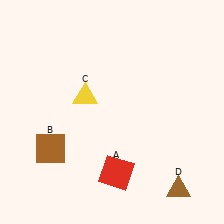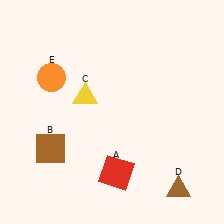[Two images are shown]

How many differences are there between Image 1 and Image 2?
There is 1 difference between the two images.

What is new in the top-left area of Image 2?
An orange circle (E) was added in the top-left area of Image 2.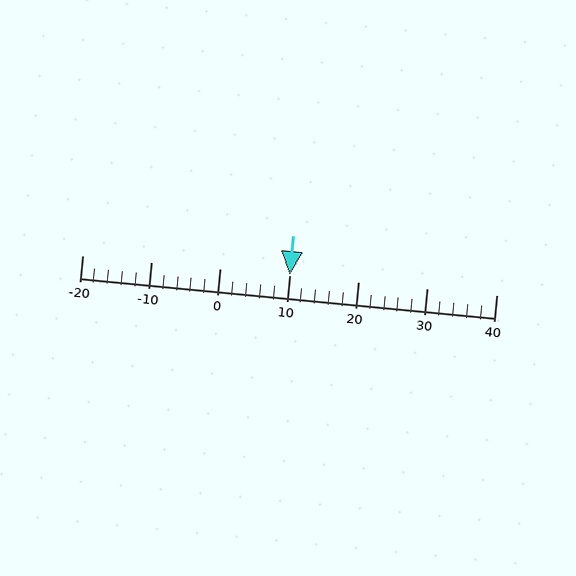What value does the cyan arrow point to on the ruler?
The cyan arrow points to approximately 10.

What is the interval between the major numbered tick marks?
The major tick marks are spaced 10 units apart.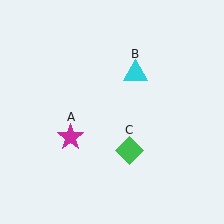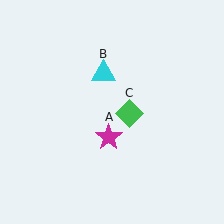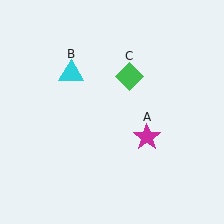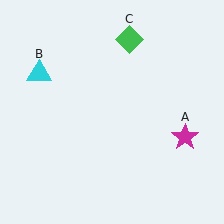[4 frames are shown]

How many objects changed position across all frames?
3 objects changed position: magenta star (object A), cyan triangle (object B), green diamond (object C).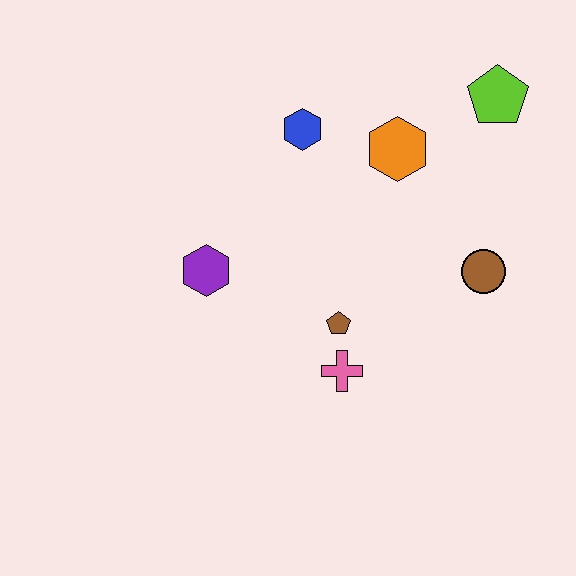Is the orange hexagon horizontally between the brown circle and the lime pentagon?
No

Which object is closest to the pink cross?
The brown pentagon is closest to the pink cross.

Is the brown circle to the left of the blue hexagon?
No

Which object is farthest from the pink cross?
The lime pentagon is farthest from the pink cross.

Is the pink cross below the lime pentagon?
Yes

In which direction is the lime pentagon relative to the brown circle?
The lime pentagon is above the brown circle.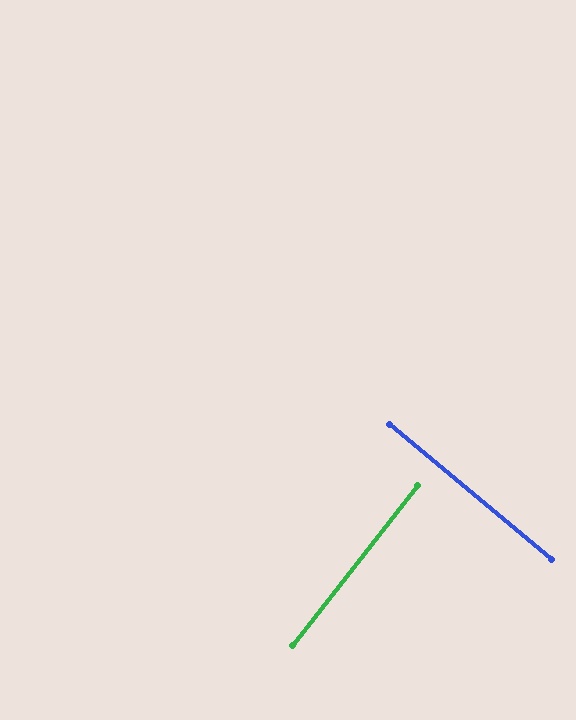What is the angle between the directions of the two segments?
Approximately 88 degrees.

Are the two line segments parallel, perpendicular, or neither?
Perpendicular — they meet at approximately 88°.